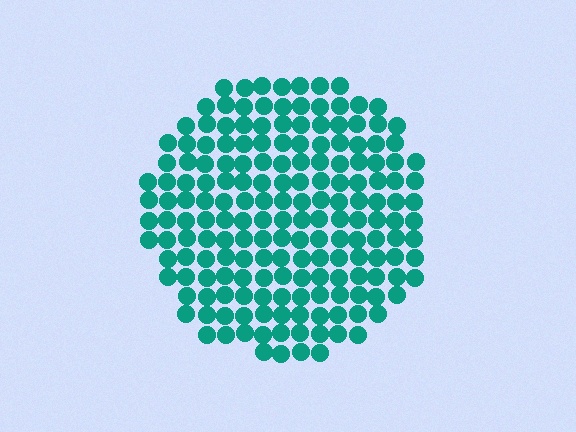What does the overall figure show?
The overall figure shows a circle.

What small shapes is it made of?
It is made of small circles.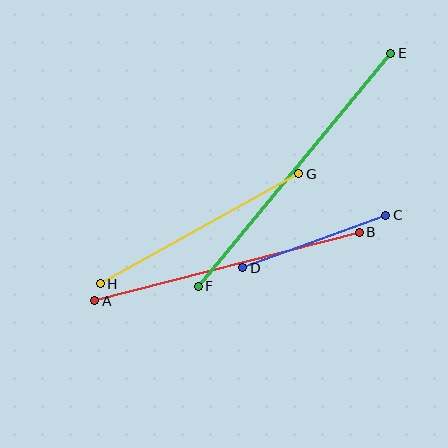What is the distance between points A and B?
The distance is approximately 273 pixels.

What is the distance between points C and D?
The distance is approximately 152 pixels.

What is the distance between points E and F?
The distance is approximately 302 pixels.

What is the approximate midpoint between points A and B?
The midpoint is at approximately (227, 266) pixels.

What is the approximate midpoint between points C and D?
The midpoint is at approximately (314, 242) pixels.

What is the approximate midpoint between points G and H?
The midpoint is at approximately (200, 229) pixels.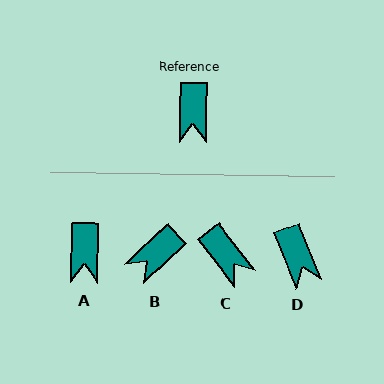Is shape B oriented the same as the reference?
No, it is off by about 45 degrees.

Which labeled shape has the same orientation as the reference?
A.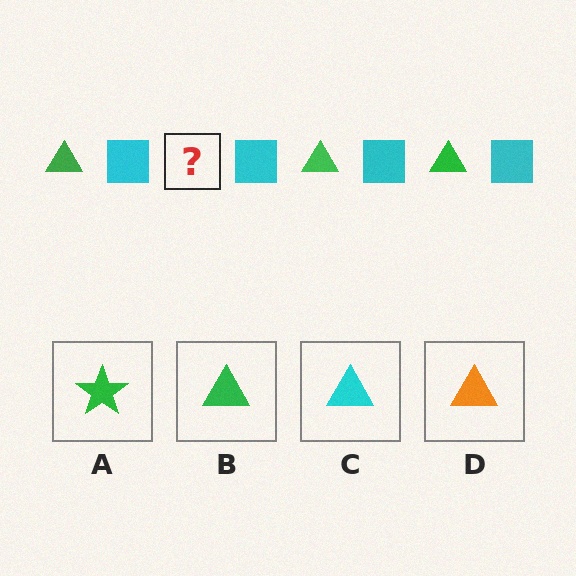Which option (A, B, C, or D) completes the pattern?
B.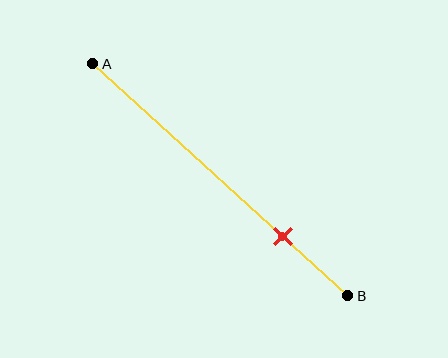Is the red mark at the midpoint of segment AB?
No, the mark is at about 75% from A, not at the 50% midpoint.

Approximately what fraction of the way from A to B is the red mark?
The red mark is approximately 75% of the way from A to B.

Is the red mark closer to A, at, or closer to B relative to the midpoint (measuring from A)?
The red mark is closer to point B than the midpoint of segment AB.